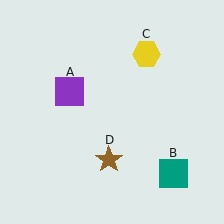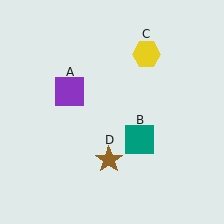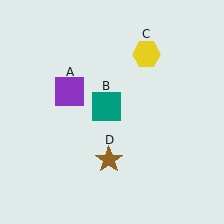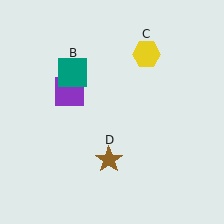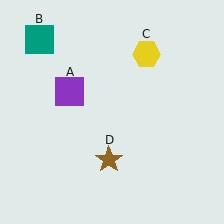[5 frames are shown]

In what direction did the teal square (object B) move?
The teal square (object B) moved up and to the left.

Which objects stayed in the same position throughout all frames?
Purple square (object A) and yellow hexagon (object C) and brown star (object D) remained stationary.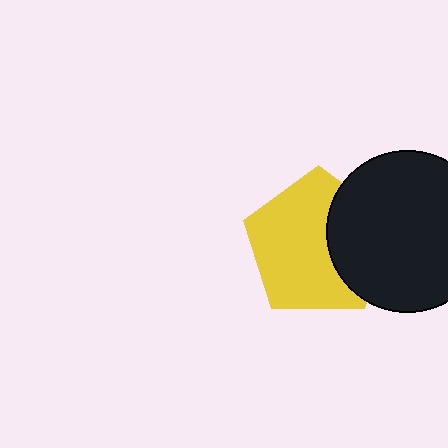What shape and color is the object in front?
The object in front is a black circle.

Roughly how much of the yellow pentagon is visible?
Most of it is visible (roughly 67%).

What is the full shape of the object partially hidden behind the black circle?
The partially hidden object is a yellow pentagon.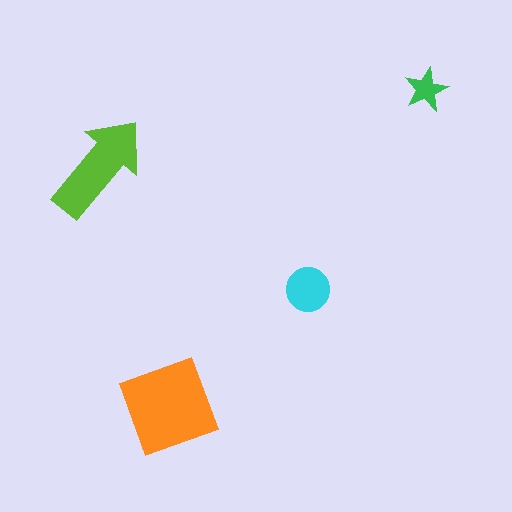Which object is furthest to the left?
The lime arrow is leftmost.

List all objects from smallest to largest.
The green star, the cyan circle, the lime arrow, the orange diamond.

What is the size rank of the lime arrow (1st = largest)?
2nd.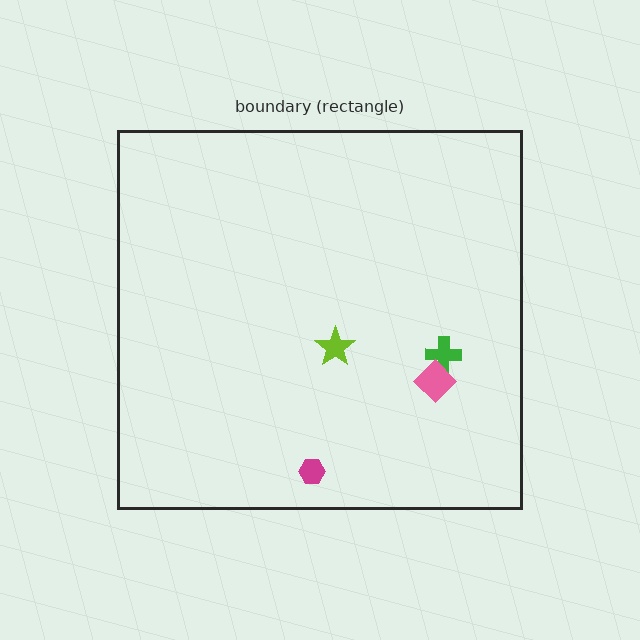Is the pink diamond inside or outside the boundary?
Inside.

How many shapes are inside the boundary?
4 inside, 0 outside.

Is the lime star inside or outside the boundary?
Inside.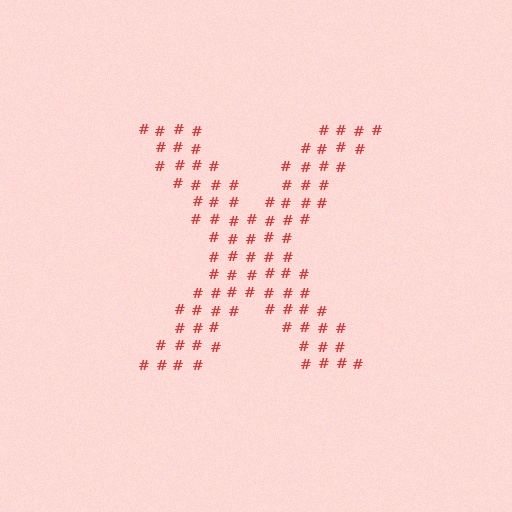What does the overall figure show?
The overall figure shows the letter X.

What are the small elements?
The small elements are hash symbols.